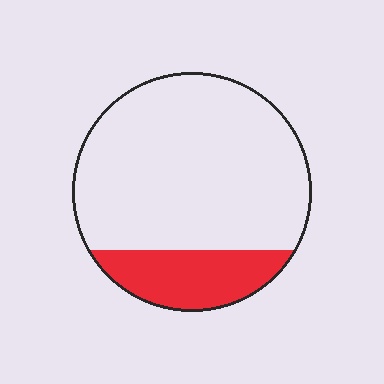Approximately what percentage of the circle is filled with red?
Approximately 20%.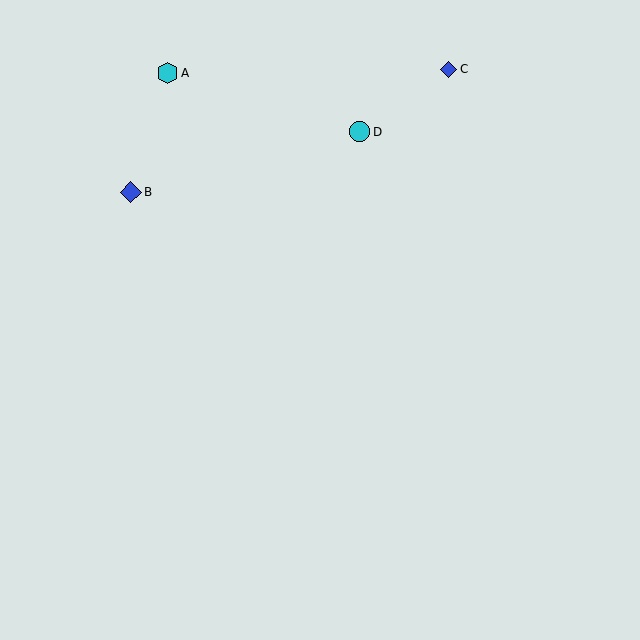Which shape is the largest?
The cyan hexagon (labeled A) is the largest.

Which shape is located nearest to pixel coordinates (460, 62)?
The blue diamond (labeled C) at (449, 69) is nearest to that location.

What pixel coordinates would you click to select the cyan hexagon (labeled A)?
Click at (168, 73) to select the cyan hexagon A.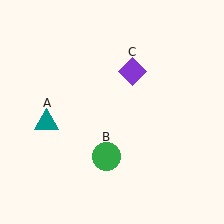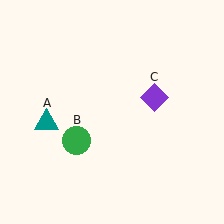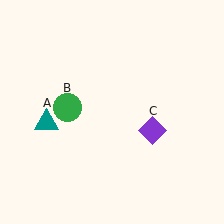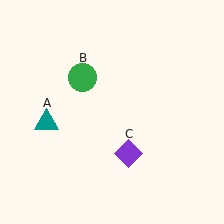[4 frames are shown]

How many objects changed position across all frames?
2 objects changed position: green circle (object B), purple diamond (object C).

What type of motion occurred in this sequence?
The green circle (object B), purple diamond (object C) rotated clockwise around the center of the scene.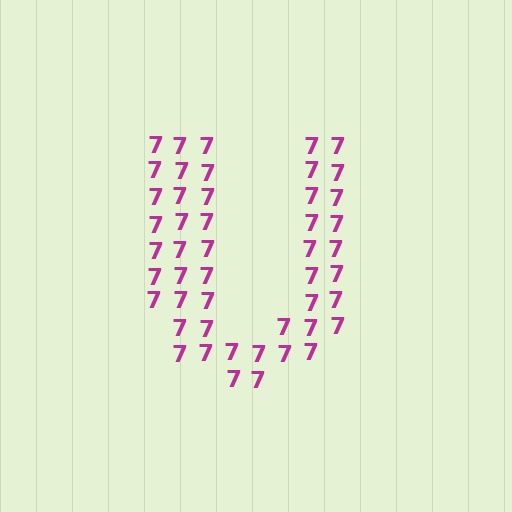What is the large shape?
The large shape is the letter U.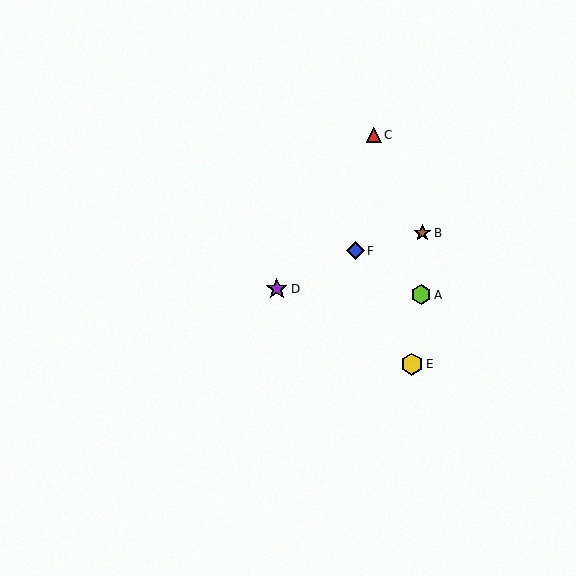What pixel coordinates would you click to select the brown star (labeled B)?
Click at (422, 233) to select the brown star B.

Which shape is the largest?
The yellow hexagon (labeled E) is the largest.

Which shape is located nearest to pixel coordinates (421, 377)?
The yellow hexagon (labeled E) at (412, 364) is nearest to that location.